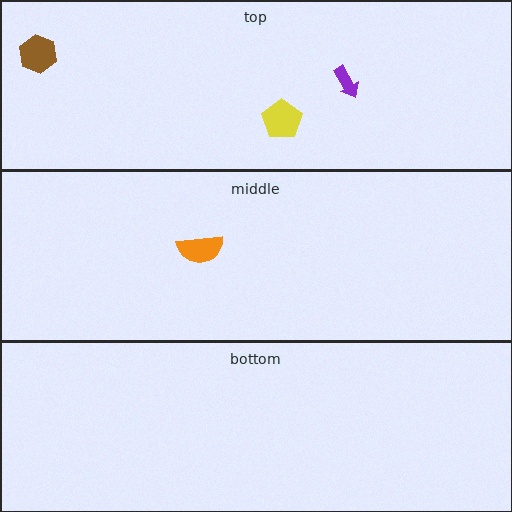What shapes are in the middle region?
The orange semicircle.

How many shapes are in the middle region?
1.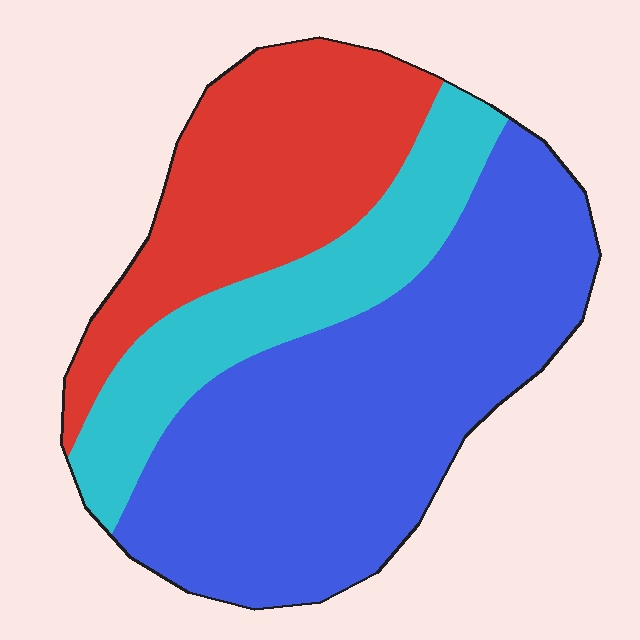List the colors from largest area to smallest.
From largest to smallest: blue, red, cyan.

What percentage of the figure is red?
Red covers about 30% of the figure.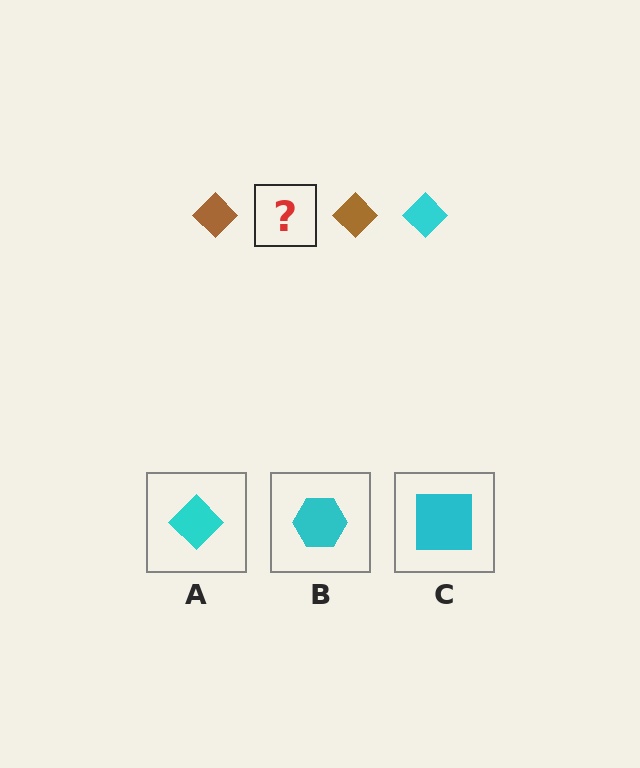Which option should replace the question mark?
Option A.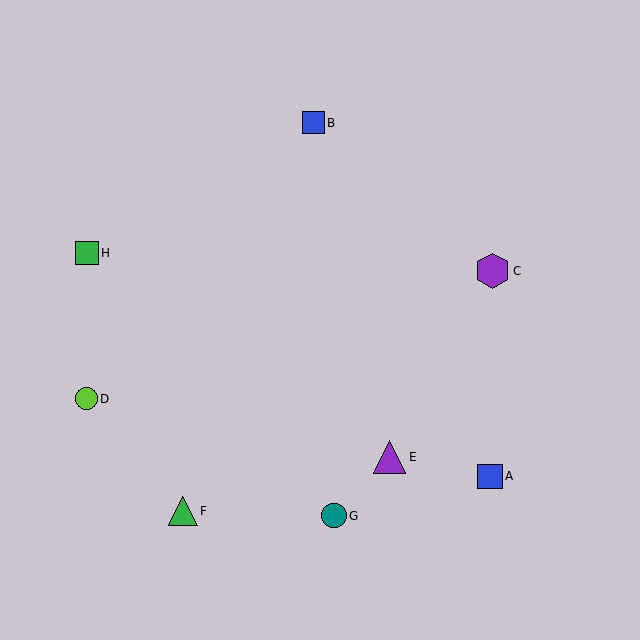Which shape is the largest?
The purple hexagon (labeled C) is the largest.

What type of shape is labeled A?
Shape A is a blue square.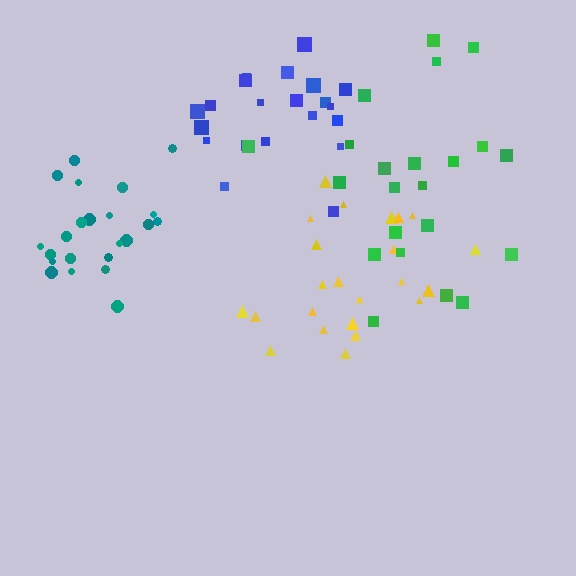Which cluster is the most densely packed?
Teal.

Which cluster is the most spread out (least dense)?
Green.